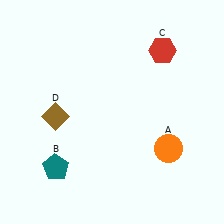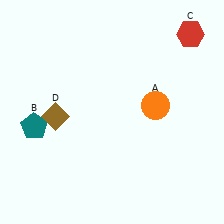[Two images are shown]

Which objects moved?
The objects that moved are: the orange circle (A), the teal pentagon (B), the red hexagon (C).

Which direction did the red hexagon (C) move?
The red hexagon (C) moved right.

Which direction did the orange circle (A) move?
The orange circle (A) moved up.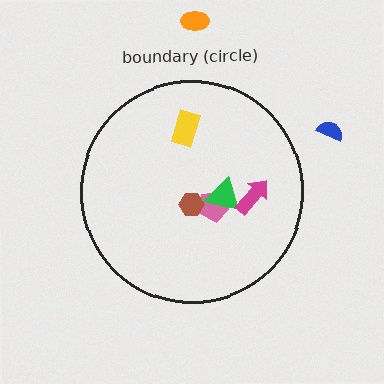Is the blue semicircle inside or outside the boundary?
Outside.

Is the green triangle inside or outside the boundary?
Inside.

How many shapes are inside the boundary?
5 inside, 2 outside.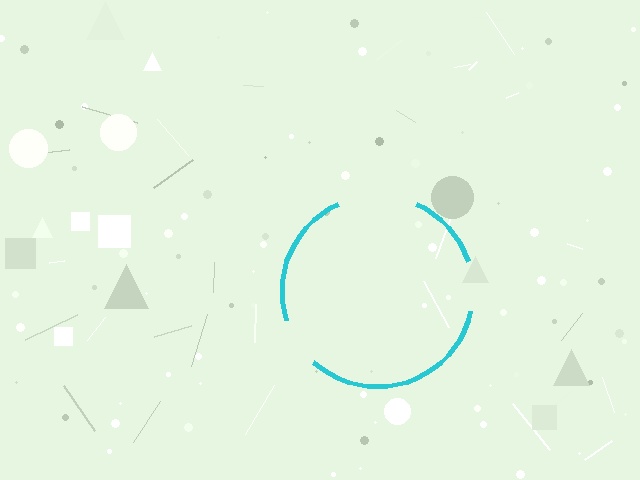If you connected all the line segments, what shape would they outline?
They would outline a circle.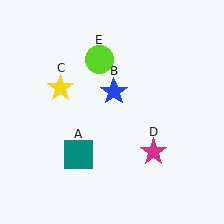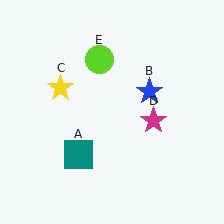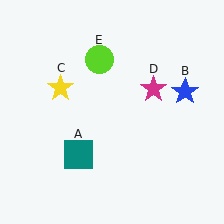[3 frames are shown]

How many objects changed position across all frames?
2 objects changed position: blue star (object B), magenta star (object D).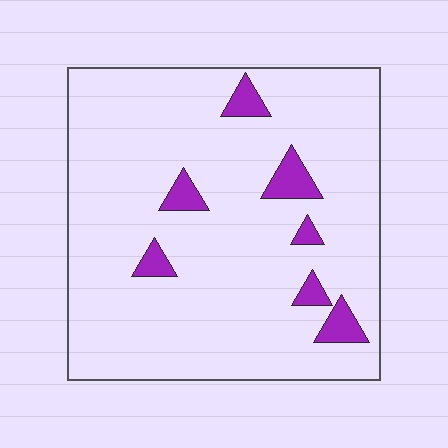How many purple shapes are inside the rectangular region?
7.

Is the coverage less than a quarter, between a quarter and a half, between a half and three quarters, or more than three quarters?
Less than a quarter.